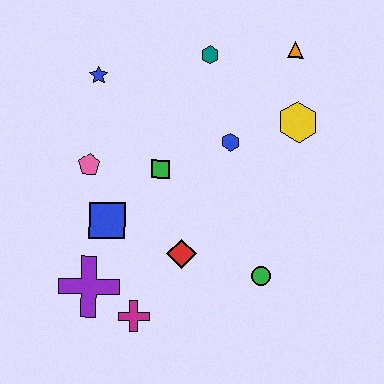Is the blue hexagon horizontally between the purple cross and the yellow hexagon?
Yes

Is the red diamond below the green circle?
No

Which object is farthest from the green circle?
The blue star is farthest from the green circle.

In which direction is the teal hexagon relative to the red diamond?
The teal hexagon is above the red diamond.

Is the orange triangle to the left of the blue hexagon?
No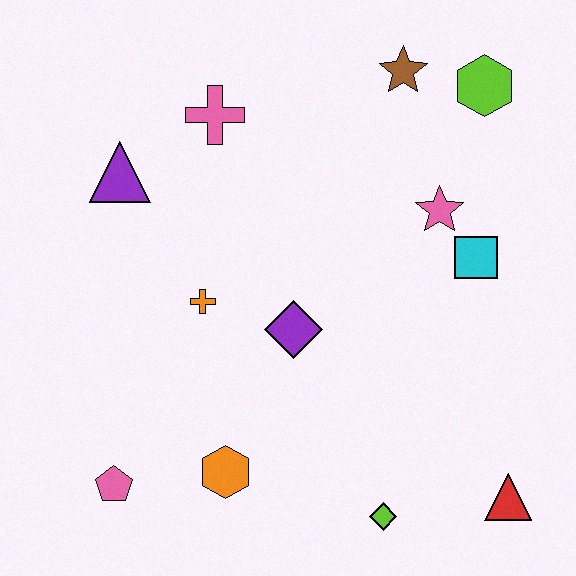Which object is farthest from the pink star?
The pink pentagon is farthest from the pink star.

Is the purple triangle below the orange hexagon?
No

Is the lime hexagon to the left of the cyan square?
No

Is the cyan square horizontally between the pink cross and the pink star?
No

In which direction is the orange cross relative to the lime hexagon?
The orange cross is to the left of the lime hexagon.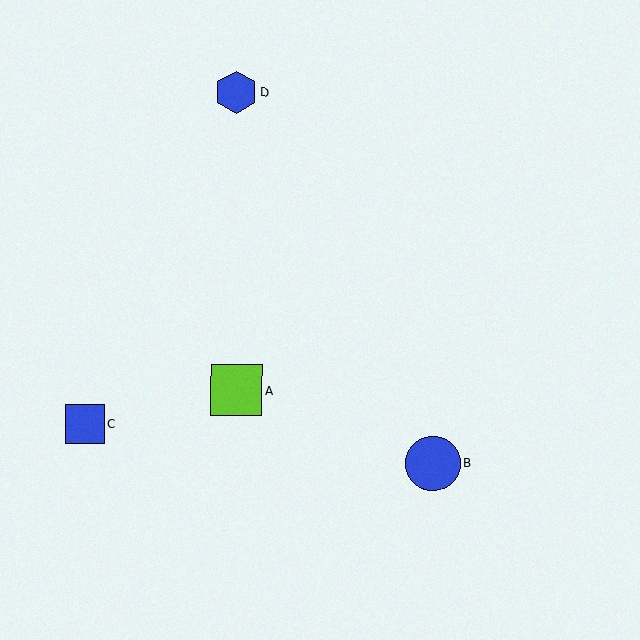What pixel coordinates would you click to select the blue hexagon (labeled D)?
Click at (236, 93) to select the blue hexagon D.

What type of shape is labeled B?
Shape B is a blue circle.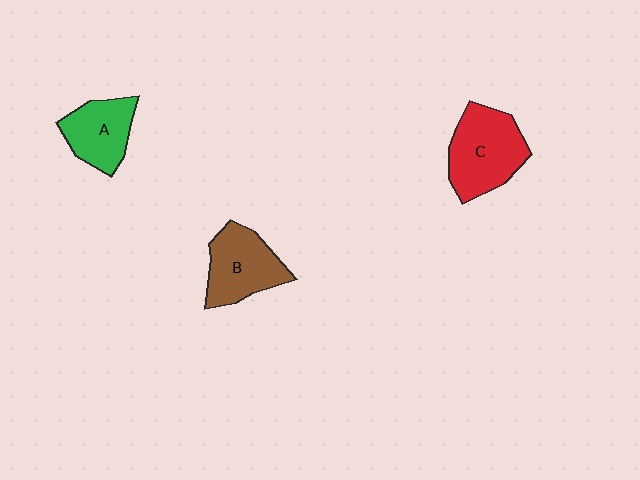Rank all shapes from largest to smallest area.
From largest to smallest: C (red), B (brown), A (green).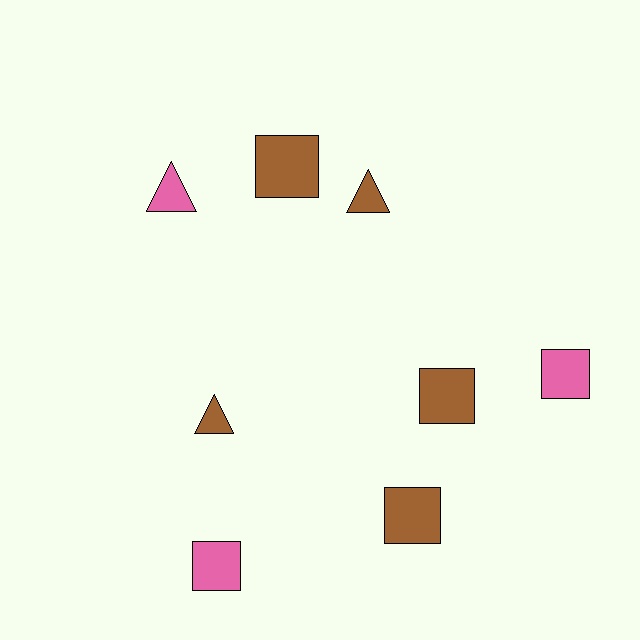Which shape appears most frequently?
Square, with 5 objects.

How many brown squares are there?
There are 3 brown squares.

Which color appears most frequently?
Brown, with 5 objects.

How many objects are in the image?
There are 8 objects.